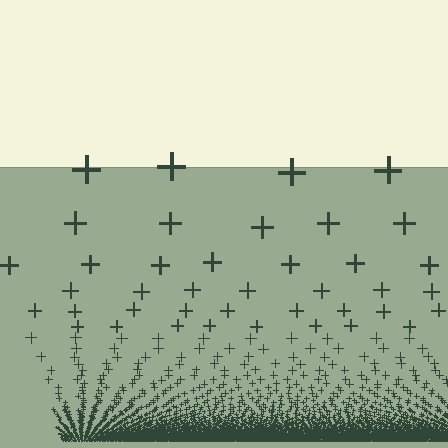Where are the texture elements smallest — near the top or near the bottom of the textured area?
Near the bottom.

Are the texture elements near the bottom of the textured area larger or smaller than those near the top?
Smaller. The gradient is inverted — elements near the bottom are smaller and denser.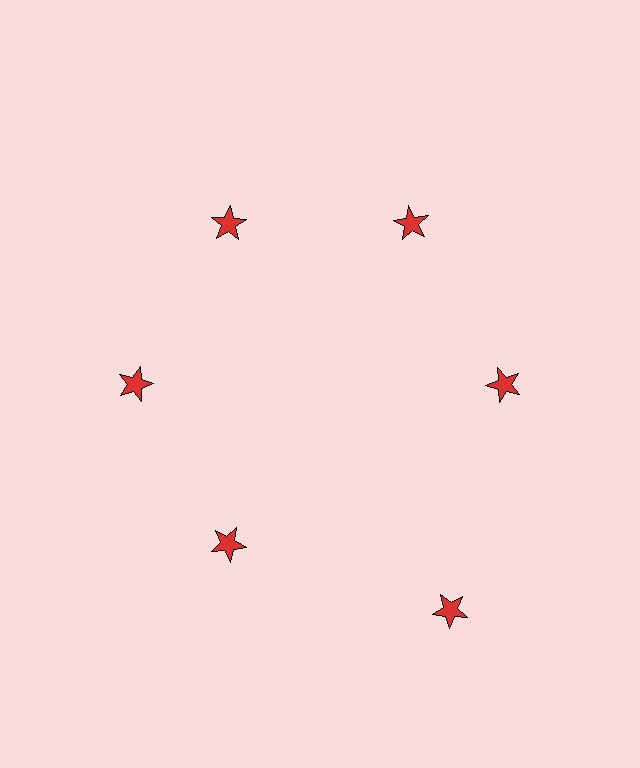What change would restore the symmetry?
The symmetry would be restored by moving it inward, back onto the ring so that all 6 stars sit at equal angles and equal distance from the center.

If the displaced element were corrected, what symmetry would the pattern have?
It would have 6-fold rotational symmetry — the pattern would map onto itself every 60 degrees.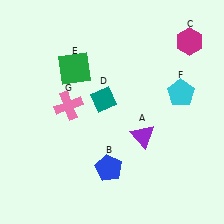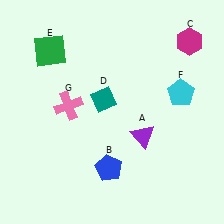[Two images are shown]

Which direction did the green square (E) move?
The green square (E) moved left.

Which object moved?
The green square (E) moved left.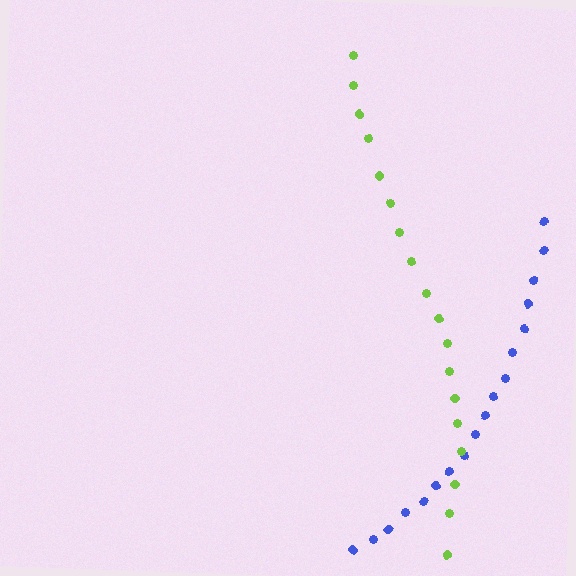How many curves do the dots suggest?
There are 2 distinct paths.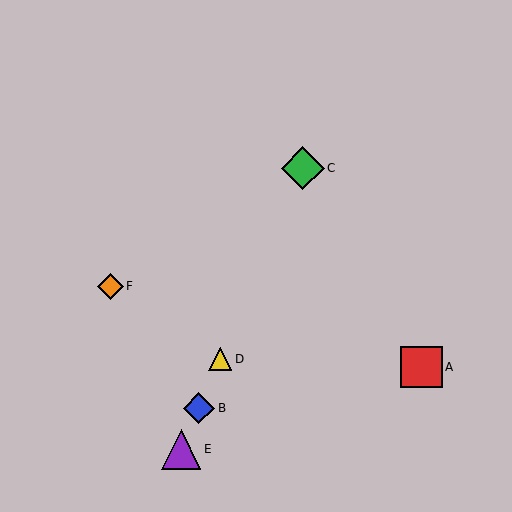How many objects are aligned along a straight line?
4 objects (B, C, D, E) are aligned along a straight line.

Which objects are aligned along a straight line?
Objects B, C, D, E are aligned along a straight line.